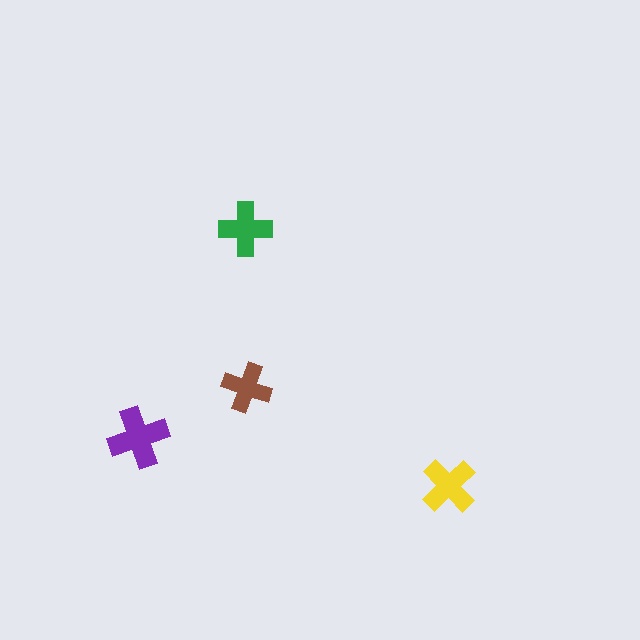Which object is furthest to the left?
The purple cross is leftmost.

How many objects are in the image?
There are 4 objects in the image.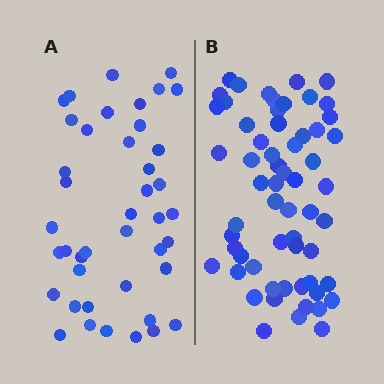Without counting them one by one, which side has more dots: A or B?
Region B (the right region) has more dots.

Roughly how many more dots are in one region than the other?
Region B has approximately 20 more dots than region A.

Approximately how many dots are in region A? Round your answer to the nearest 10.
About 40 dots. (The exact count is 42, which rounds to 40.)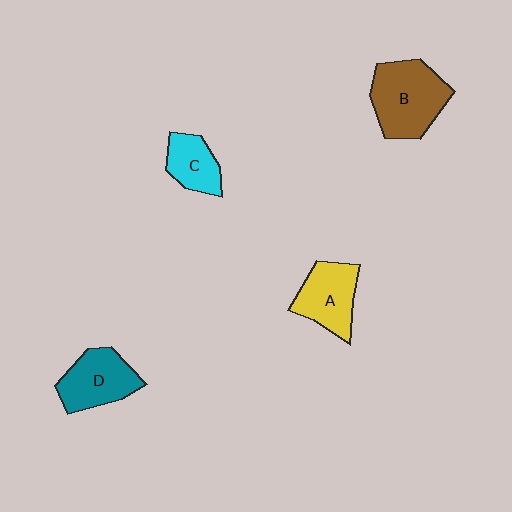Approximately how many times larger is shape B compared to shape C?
Approximately 1.9 times.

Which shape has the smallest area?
Shape C (cyan).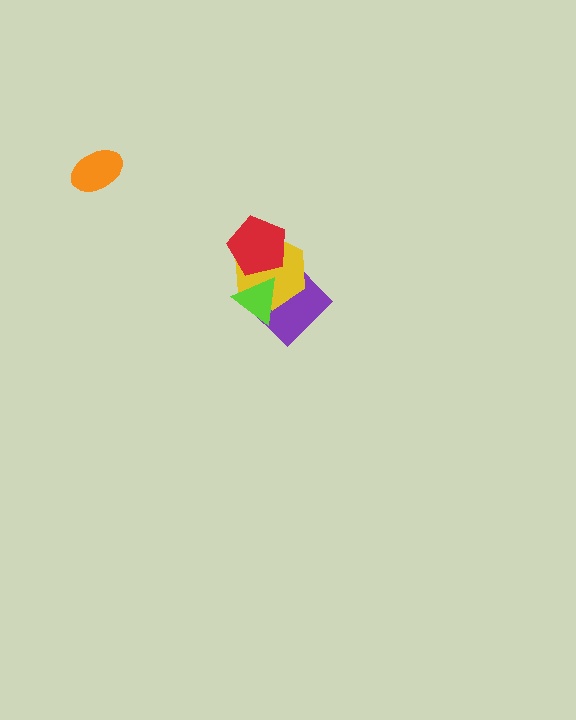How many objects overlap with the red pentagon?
2 objects overlap with the red pentagon.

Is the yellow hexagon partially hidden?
Yes, it is partially covered by another shape.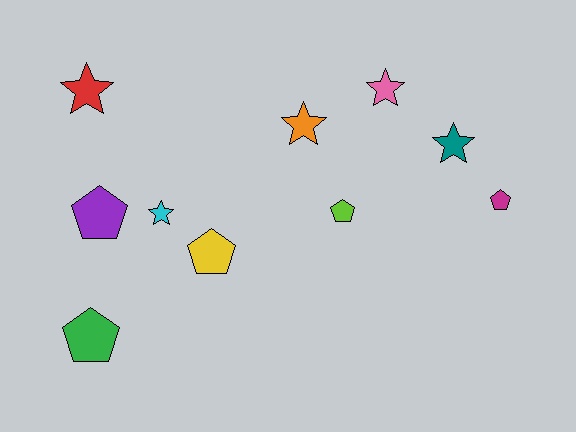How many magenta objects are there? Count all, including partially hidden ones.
There is 1 magenta object.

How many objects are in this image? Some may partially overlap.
There are 10 objects.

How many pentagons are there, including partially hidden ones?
There are 5 pentagons.